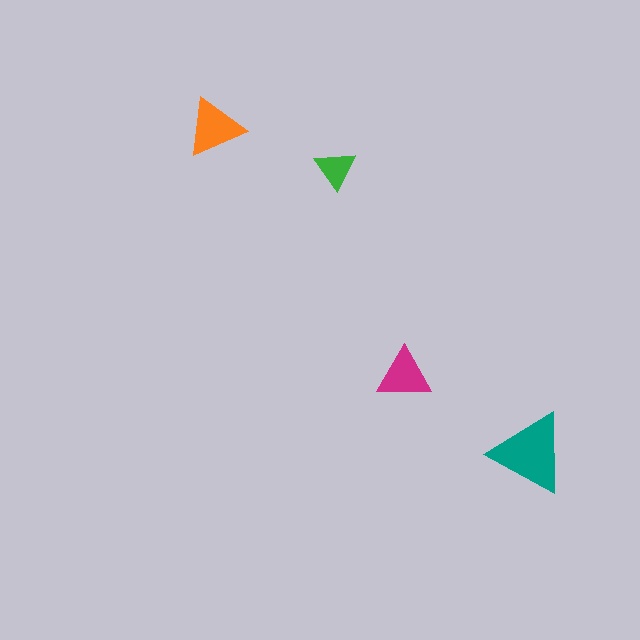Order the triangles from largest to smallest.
the teal one, the orange one, the magenta one, the green one.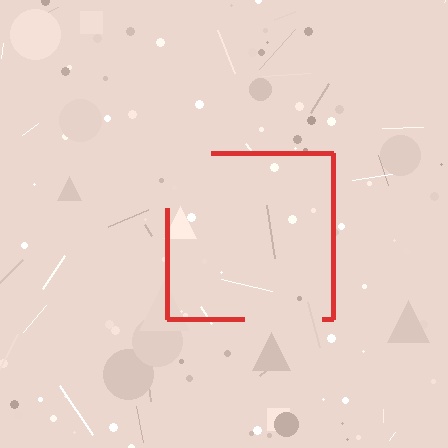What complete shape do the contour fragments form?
The contour fragments form a square.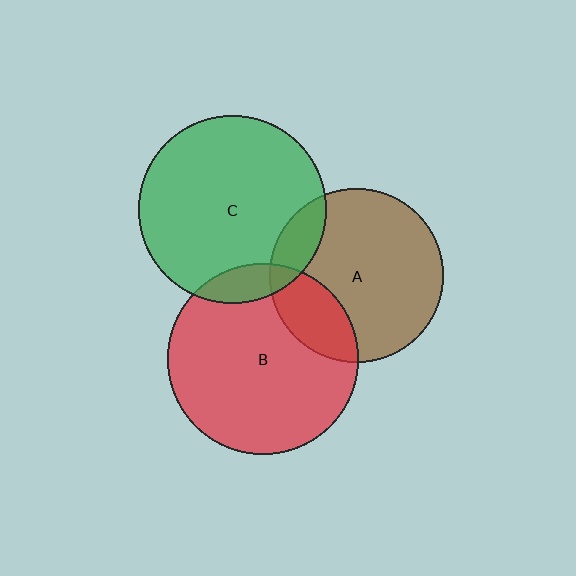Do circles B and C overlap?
Yes.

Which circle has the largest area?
Circle B (red).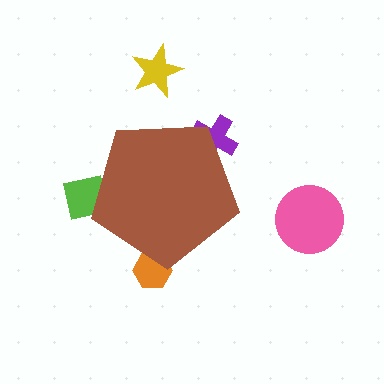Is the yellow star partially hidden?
No, the yellow star is fully visible.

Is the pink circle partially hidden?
No, the pink circle is fully visible.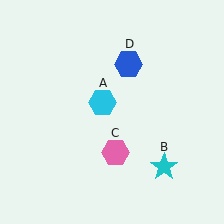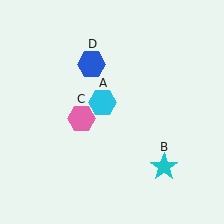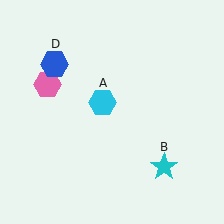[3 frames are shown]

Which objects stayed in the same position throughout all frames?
Cyan hexagon (object A) and cyan star (object B) remained stationary.